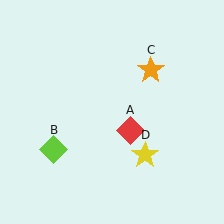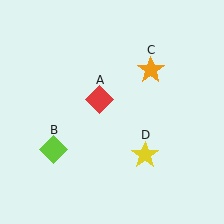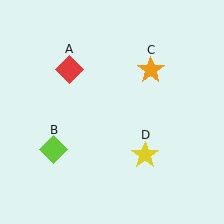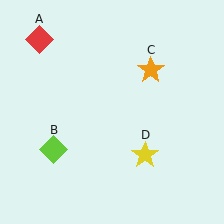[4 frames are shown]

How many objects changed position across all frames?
1 object changed position: red diamond (object A).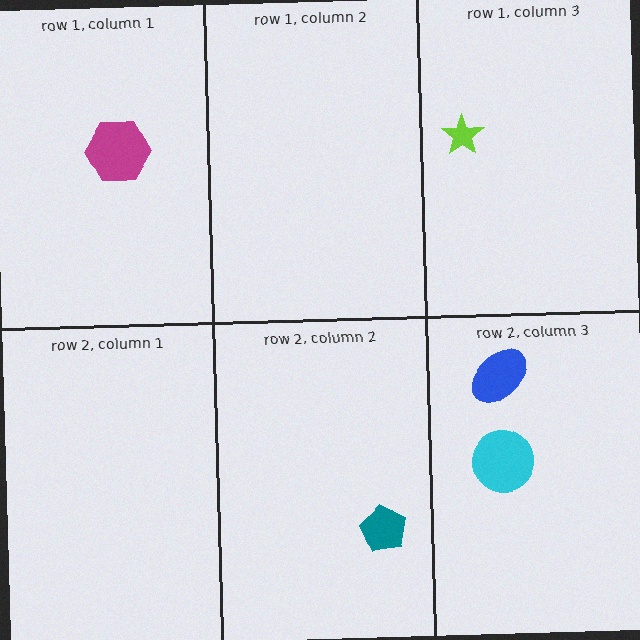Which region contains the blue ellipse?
The row 2, column 3 region.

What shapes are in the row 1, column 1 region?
The magenta hexagon.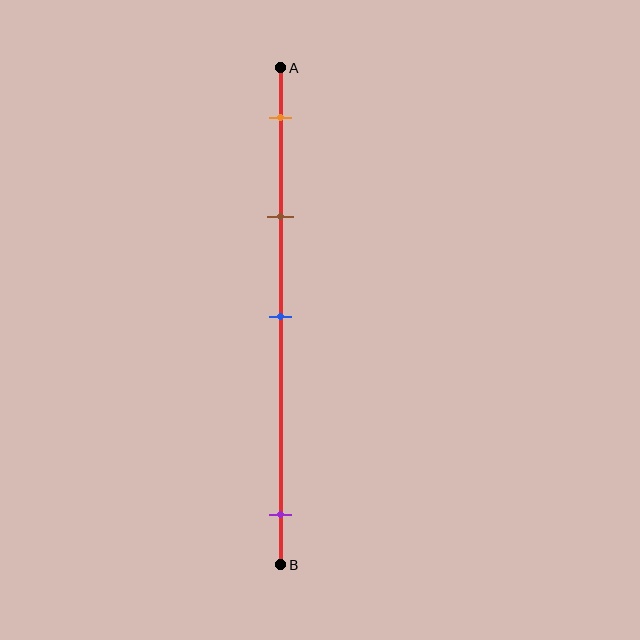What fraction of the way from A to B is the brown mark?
The brown mark is approximately 30% (0.3) of the way from A to B.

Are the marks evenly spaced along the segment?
No, the marks are not evenly spaced.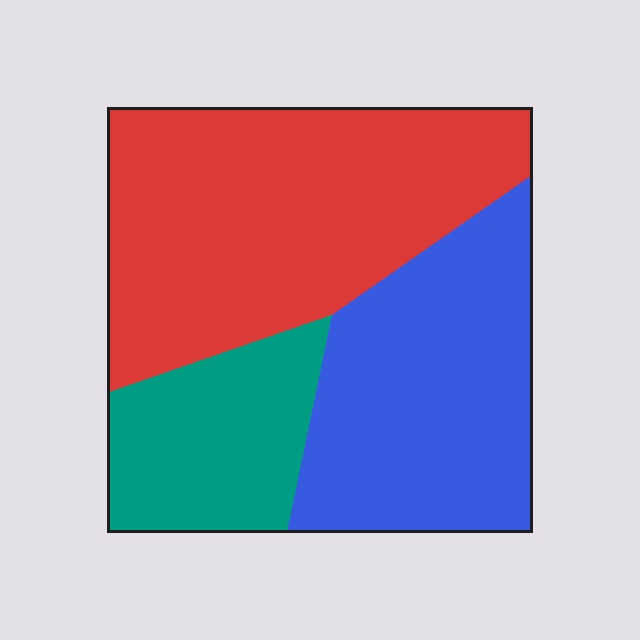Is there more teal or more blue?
Blue.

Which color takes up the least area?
Teal, at roughly 20%.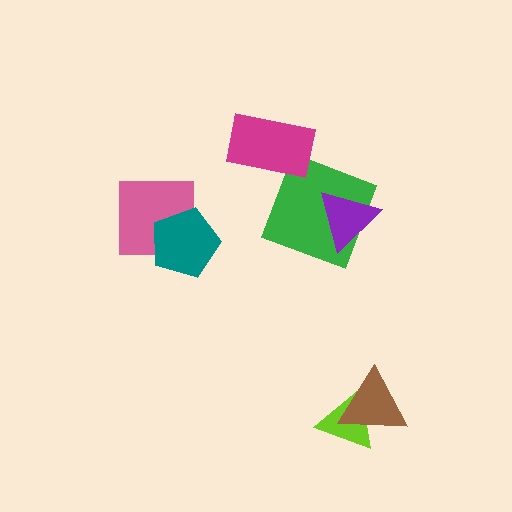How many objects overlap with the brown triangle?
1 object overlaps with the brown triangle.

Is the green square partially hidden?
Yes, it is partially covered by another shape.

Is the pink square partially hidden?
Yes, it is partially covered by another shape.